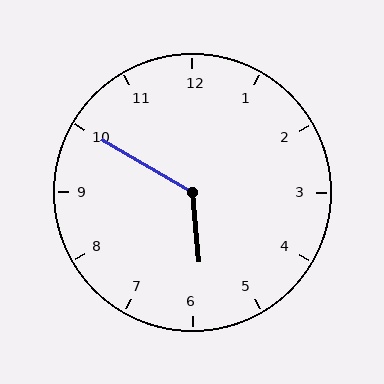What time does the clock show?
5:50.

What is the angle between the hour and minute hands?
Approximately 125 degrees.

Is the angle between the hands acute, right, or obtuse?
It is obtuse.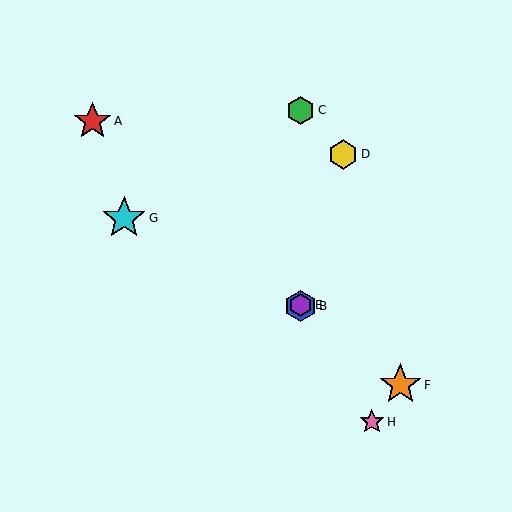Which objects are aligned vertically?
Objects B, C, E are aligned vertically.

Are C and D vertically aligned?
No, C is at x≈301 and D is at x≈343.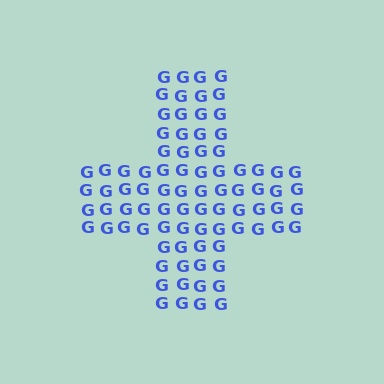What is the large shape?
The large shape is a cross.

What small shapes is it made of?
It is made of small letter G's.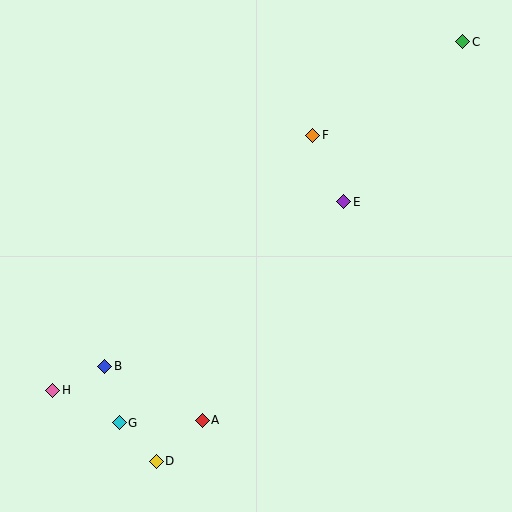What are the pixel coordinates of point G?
Point G is at (119, 423).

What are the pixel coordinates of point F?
Point F is at (313, 135).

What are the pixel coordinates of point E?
Point E is at (344, 202).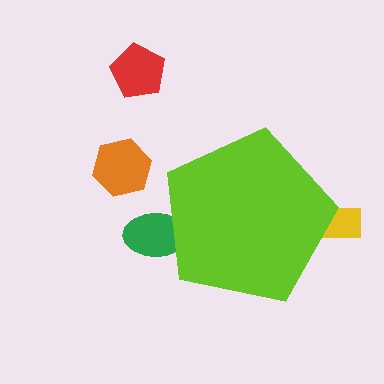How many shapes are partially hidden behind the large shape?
2 shapes are partially hidden.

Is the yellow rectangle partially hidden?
Yes, the yellow rectangle is partially hidden behind the lime pentagon.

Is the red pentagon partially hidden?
No, the red pentagon is fully visible.